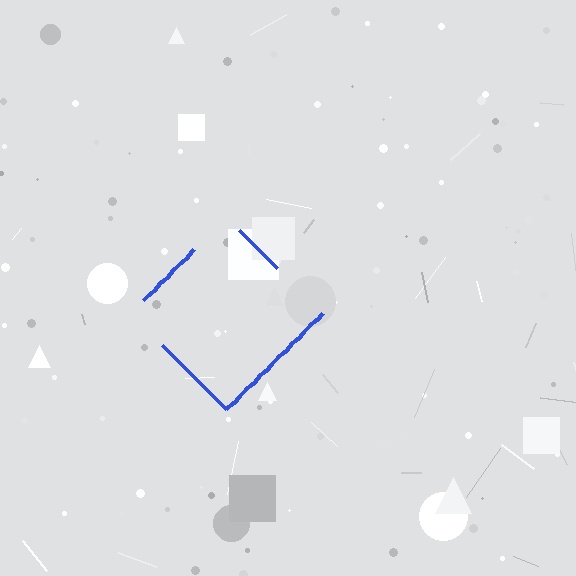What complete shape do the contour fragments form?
The contour fragments form a diamond.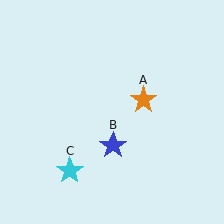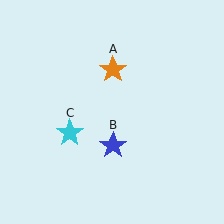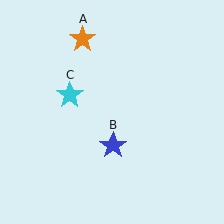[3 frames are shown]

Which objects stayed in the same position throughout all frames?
Blue star (object B) remained stationary.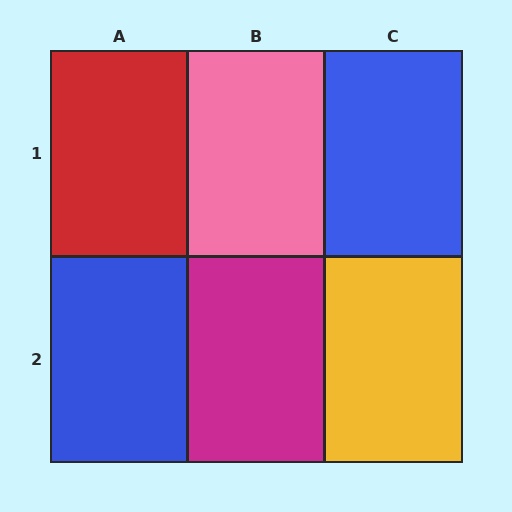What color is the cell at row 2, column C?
Yellow.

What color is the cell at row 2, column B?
Magenta.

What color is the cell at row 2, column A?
Blue.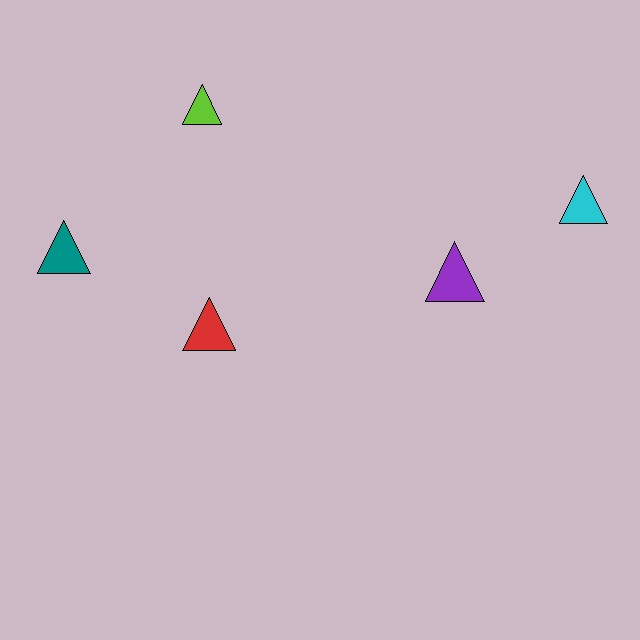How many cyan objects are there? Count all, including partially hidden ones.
There is 1 cyan object.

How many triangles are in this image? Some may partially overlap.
There are 5 triangles.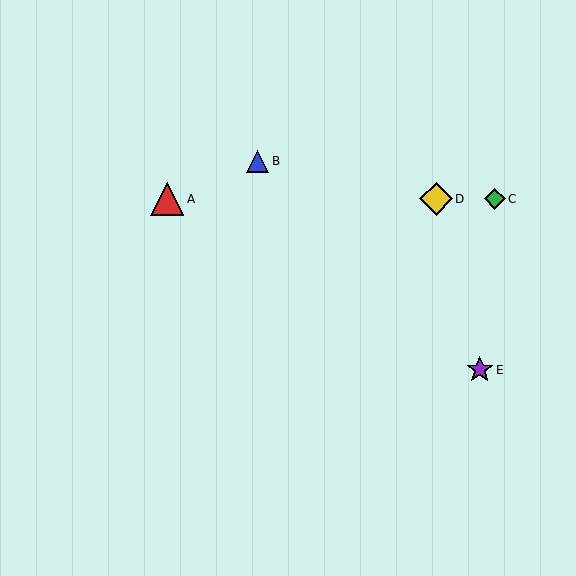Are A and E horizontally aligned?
No, A is at y≈199 and E is at y≈370.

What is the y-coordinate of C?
Object C is at y≈199.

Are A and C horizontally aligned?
Yes, both are at y≈199.